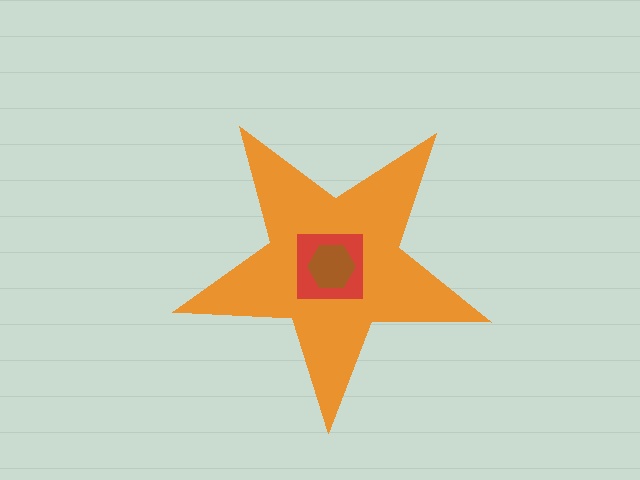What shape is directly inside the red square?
The brown hexagon.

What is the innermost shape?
The brown hexagon.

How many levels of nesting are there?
3.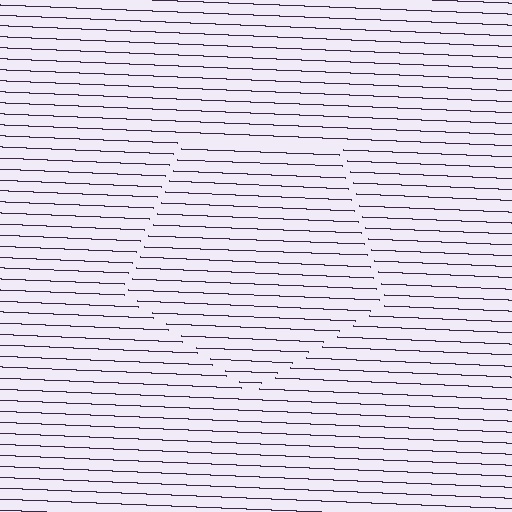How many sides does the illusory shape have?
5 sides — the line-ends trace a pentagon.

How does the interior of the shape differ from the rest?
The interior of the shape contains the same grating, shifted by half a period — the contour is defined by the phase discontinuity where line-ends from the inner and outer gratings abut.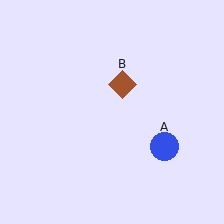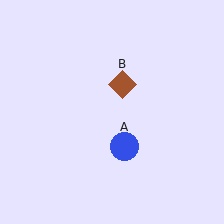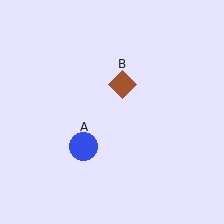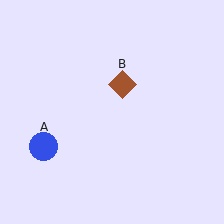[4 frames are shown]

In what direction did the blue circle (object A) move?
The blue circle (object A) moved left.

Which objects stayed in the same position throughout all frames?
Brown diamond (object B) remained stationary.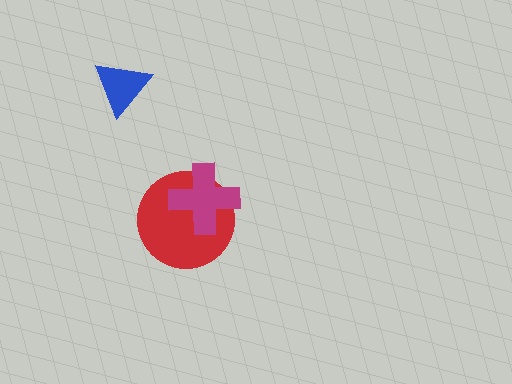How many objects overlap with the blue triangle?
0 objects overlap with the blue triangle.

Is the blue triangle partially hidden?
No, no other shape covers it.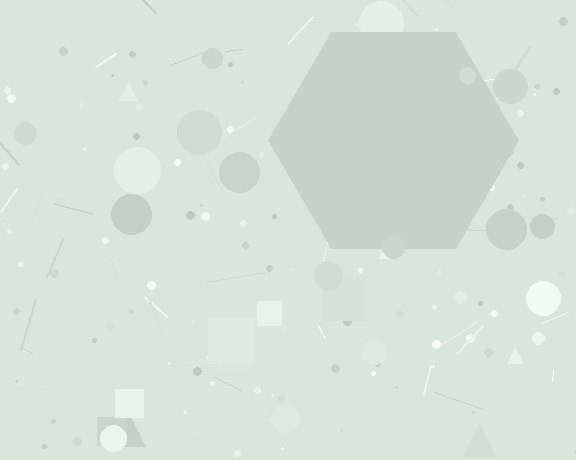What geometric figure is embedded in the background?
A hexagon is embedded in the background.